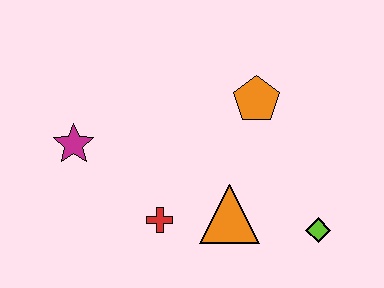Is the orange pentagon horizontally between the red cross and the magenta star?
No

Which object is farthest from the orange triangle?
The magenta star is farthest from the orange triangle.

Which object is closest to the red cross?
The orange triangle is closest to the red cross.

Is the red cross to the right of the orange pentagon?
No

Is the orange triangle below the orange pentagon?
Yes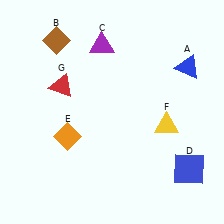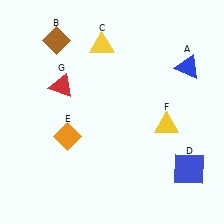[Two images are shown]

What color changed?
The triangle (C) changed from purple in Image 1 to yellow in Image 2.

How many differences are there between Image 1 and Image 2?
There is 1 difference between the two images.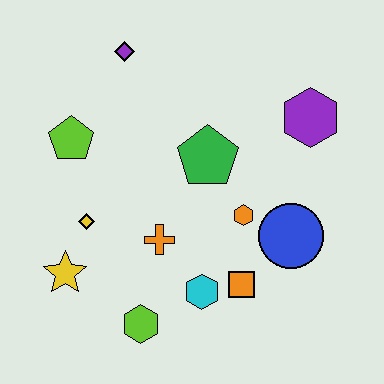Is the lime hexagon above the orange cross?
No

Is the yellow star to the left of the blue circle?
Yes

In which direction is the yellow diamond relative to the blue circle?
The yellow diamond is to the left of the blue circle.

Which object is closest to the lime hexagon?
The cyan hexagon is closest to the lime hexagon.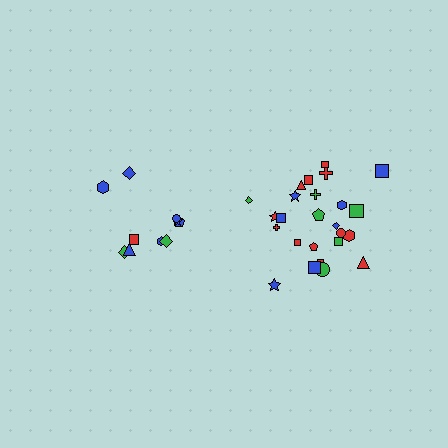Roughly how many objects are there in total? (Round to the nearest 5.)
Roughly 35 objects in total.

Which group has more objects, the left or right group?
The right group.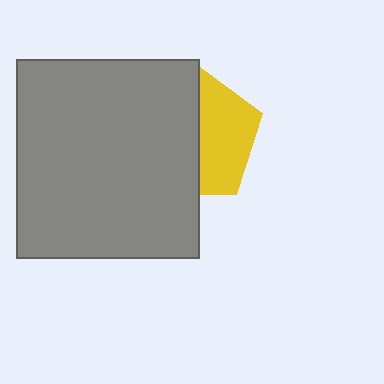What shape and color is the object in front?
The object in front is a gray rectangle.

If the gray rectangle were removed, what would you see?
You would see the complete yellow pentagon.